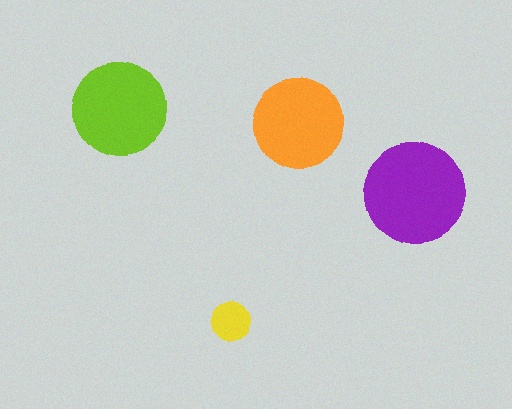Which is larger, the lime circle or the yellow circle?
The lime one.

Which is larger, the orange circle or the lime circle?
The lime one.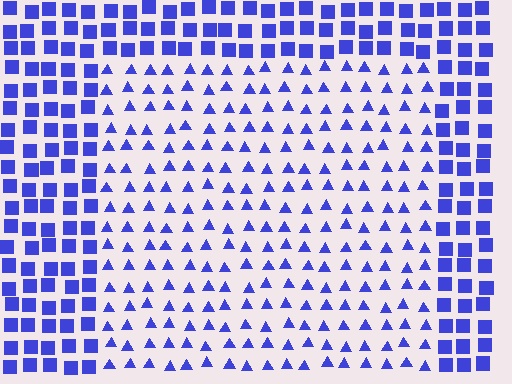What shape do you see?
I see a rectangle.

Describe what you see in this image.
The image is filled with small blue elements arranged in a uniform grid. A rectangle-shaped region contains triangles, while the surrounding area contains squares. The boundary is defined purely by the change in element shape.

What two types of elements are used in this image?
The image uses triangles inside the rectangle region and squares outside it.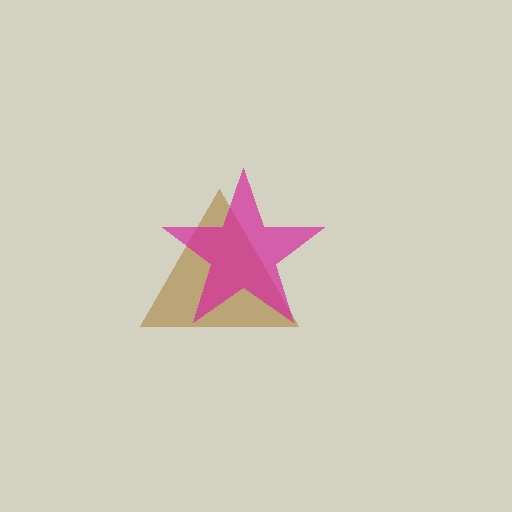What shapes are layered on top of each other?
The layered shapes are: a brown triangle, a magenta star.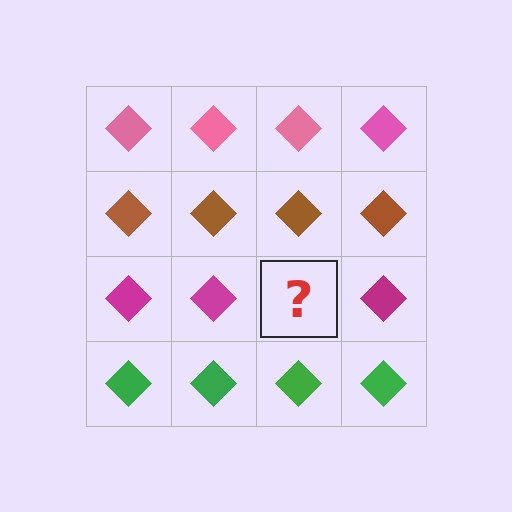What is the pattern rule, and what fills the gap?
The rule is that each row has a consistent color. The gap should be filled with a magenta diamond.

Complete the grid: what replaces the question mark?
The question mark should be replaced with a magenta diamond.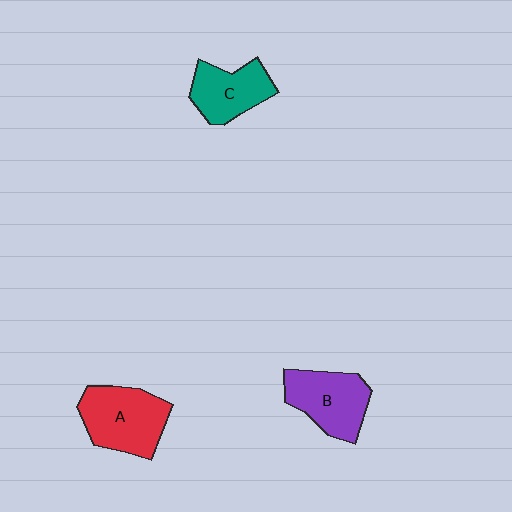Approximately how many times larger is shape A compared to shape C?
Approximately 1.3 times.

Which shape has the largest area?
Shape A (red).